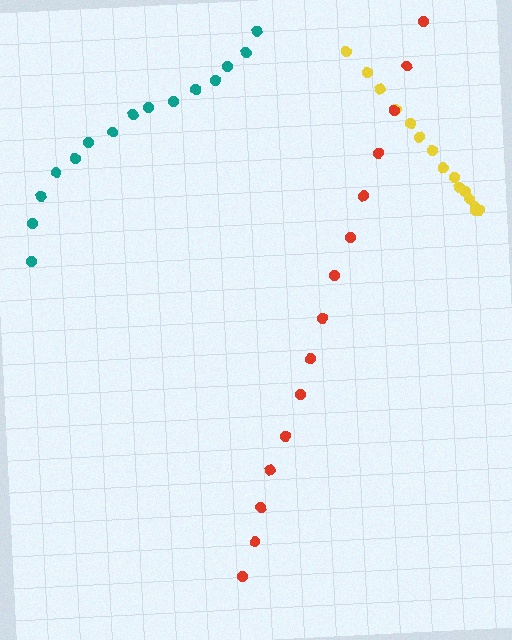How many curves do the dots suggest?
There are 3 distinct paths.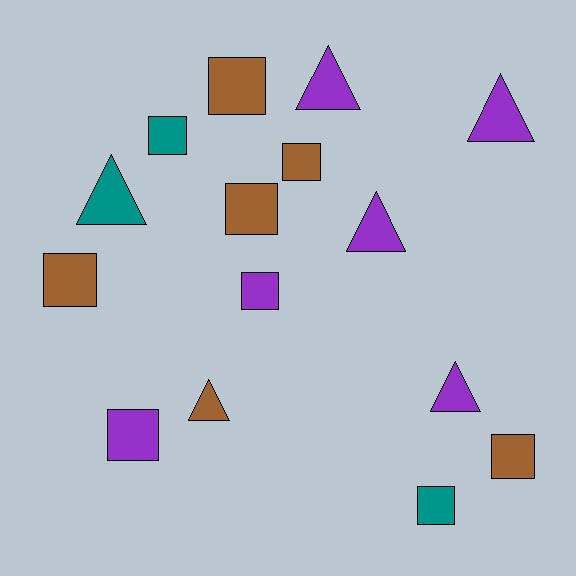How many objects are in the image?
There are 15 objects.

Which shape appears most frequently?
Square, with 9 objects.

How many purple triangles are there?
There are 4 purple triangles.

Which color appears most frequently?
Brown, with 6 objects.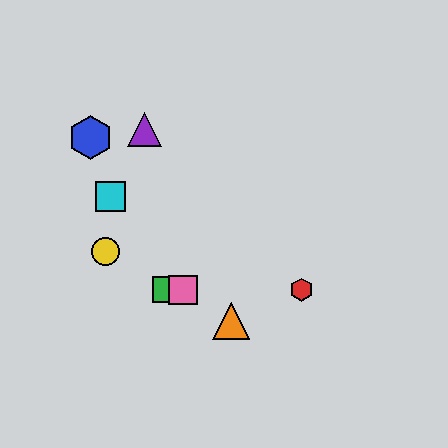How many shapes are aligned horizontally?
3 shapes (the red hexagon, the green square, the pink square) are aligned horizontally.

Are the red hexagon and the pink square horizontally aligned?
Yes, both are at y≈290.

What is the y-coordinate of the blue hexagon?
The blue hexagon is at y≈138.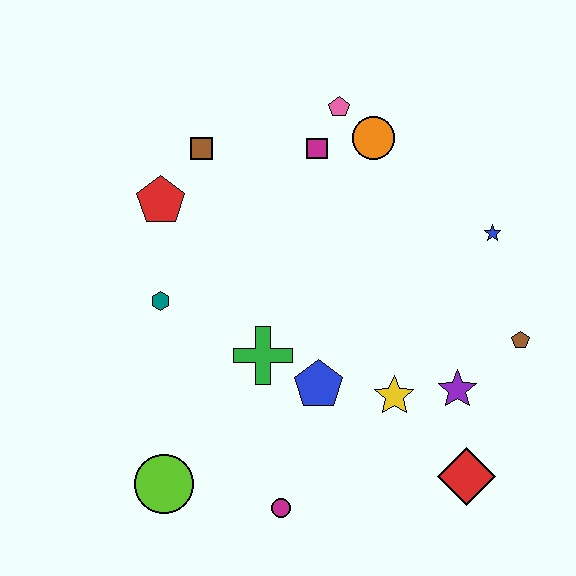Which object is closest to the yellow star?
The purple star is closest to the yellow star.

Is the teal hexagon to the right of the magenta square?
No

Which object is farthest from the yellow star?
The brown square is farthest from the yellow star.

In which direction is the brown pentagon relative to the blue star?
The brown pentagon is below the blue star.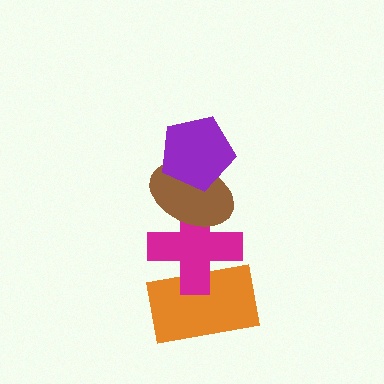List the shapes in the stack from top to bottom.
From top to bottom: the purple pentagon, the brown ellipse, the magenta cross, the orange rectangle.